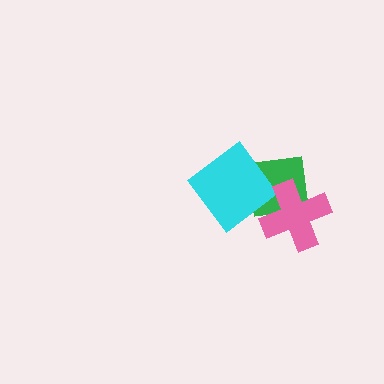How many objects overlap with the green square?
2 objects overlap with the green square.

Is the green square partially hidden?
Yes, it is partially covered by another shape.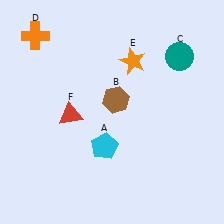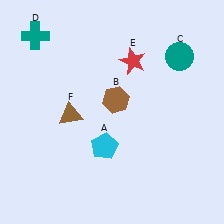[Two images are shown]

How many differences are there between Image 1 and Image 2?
There are 3 differences between the two images.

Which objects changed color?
D changed from orange to teal. E changed from orange to red. F changed from red to brown.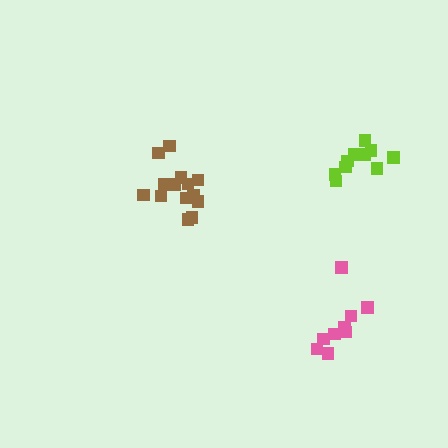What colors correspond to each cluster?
The clusters are colored: brown, lime, pink.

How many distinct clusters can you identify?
There are 3 distinct clusters.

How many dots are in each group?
Group 1: 14 dots, Group 2: 10 dots, Group 3: 10 dots (34 total).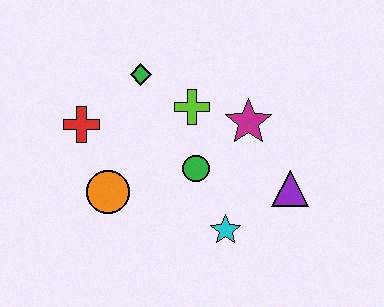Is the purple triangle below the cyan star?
No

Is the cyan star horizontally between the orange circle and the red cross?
No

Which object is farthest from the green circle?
The red cross is farthest from the green circle.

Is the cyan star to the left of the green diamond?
No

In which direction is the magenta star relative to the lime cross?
The magenta star is to the right of the lime cross.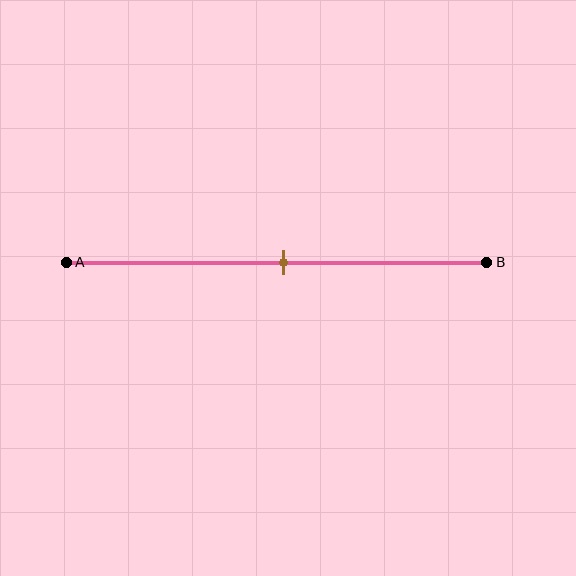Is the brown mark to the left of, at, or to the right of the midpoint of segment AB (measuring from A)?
The brown mark is approximately at the midpoint of segment AB.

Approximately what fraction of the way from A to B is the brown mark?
The brown mark is approximately 50% of the way from A to B.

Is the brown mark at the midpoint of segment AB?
Yes, the mark is approximately at the midpoint.